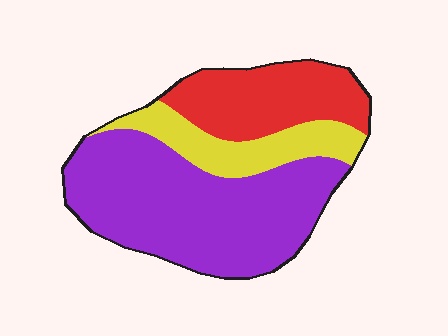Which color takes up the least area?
Yellow, at roughly 20%.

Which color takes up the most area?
Purple, at roughly 55%.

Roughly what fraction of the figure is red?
Red covers 25% of the figure.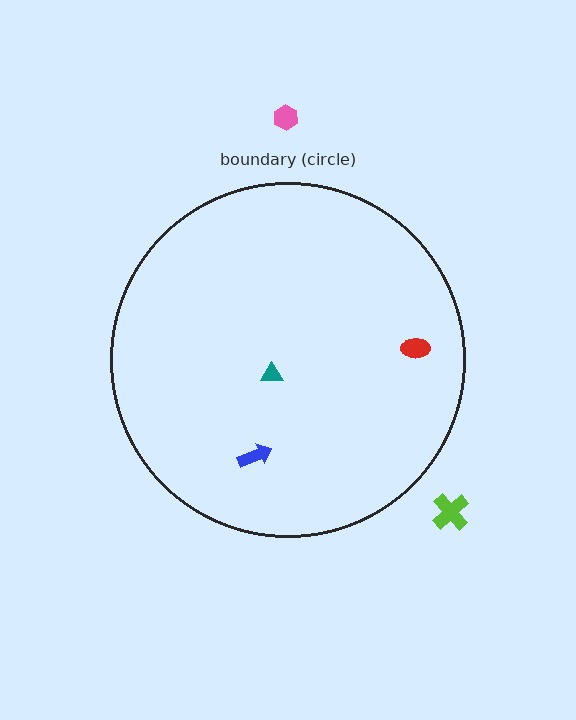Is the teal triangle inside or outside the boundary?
Inside.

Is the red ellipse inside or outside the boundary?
Inside.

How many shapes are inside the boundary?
3 inside, 2 outside.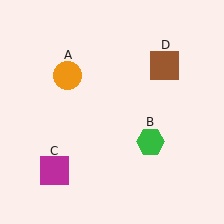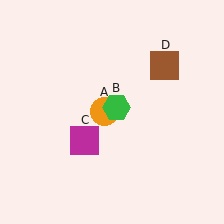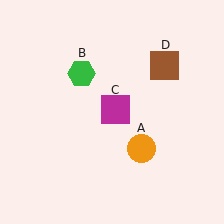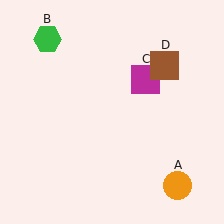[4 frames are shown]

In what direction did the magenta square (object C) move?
The magenta square (object C) moved up and to the right.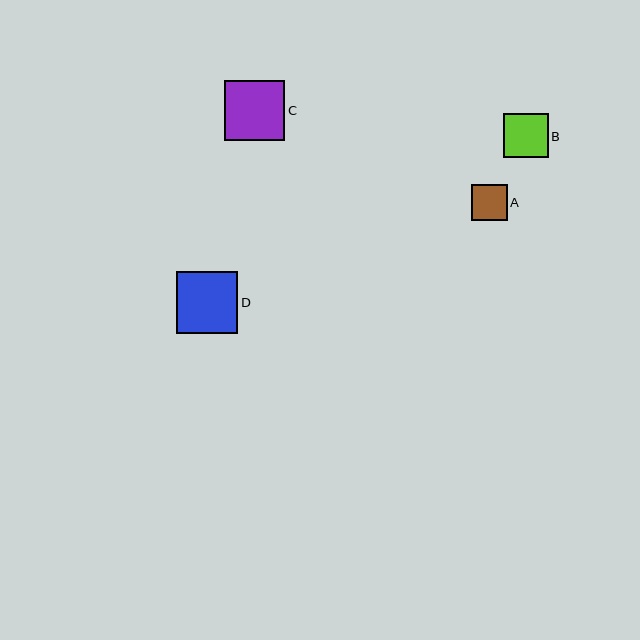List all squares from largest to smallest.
From largest to smallest: D, C, B, A.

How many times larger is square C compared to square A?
Square C is approximately 1.7 times the size of square A.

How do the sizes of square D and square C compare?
Square D and square C are approximately the same size.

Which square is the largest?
Square D is the largest with a size of approximately 62 pixels.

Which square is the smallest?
Square A is the smallest with a size of approximately 36 pixels.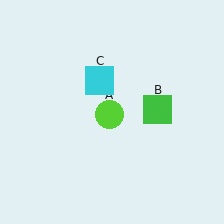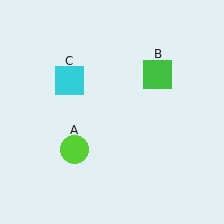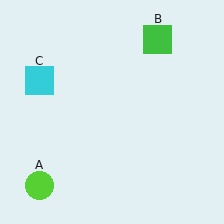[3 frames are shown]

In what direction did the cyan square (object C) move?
The cyan square (object C) moved left.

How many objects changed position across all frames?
3 objects changed position: lime circle (object A), green square (object B), cyan square (object C).